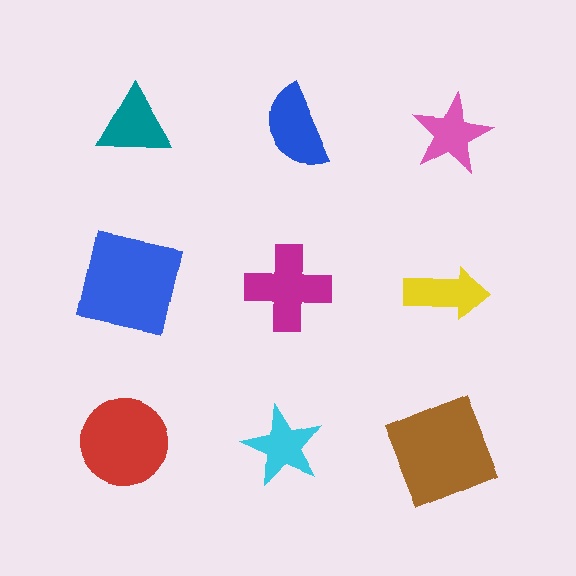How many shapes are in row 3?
3 shapes.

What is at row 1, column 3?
A pink star.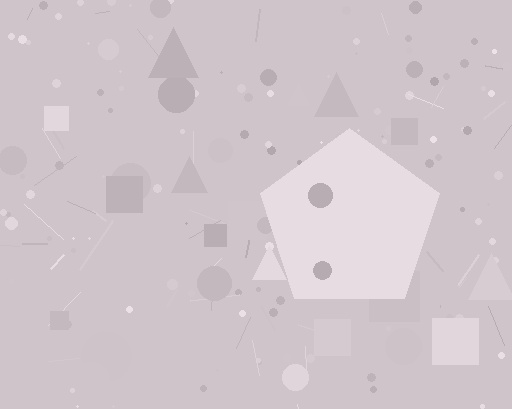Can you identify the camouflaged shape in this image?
The camouflaged shape is a pentagon.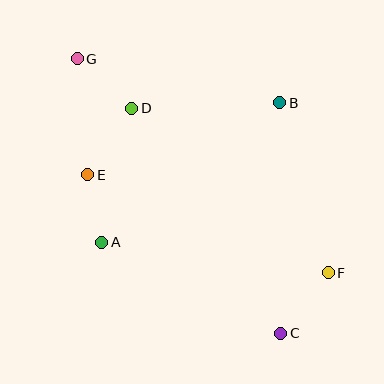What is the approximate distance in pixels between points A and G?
The distance between A and G is approximately 185 pixels.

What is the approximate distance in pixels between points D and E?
The distance between D and E is approximately 80 pixels.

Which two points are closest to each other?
Points A and E are closest to each other.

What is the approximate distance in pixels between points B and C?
The distance between B and C is approximately 230 pixels.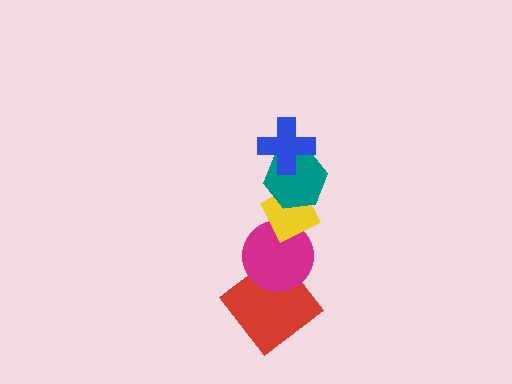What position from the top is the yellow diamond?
The yellow diamond is 3rd from the top.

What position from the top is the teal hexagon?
The teal hexagon is 2nd from the top.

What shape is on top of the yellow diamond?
The teal hexagon is on top of the yellow diamond.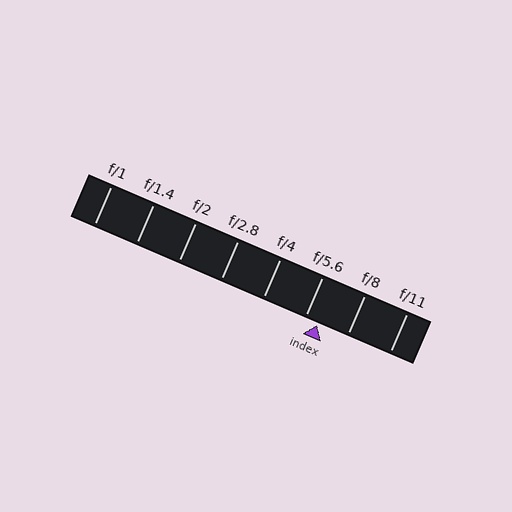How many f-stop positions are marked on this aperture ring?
There are 8 f-stop positions marked.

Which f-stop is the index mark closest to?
The index mark is closest to f/5.6.